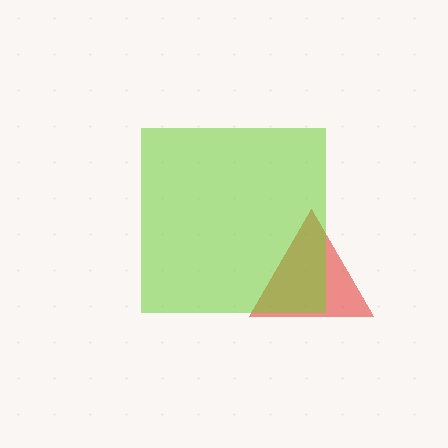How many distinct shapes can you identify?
There are 2 distinct shapes: a red triangle, a lime square.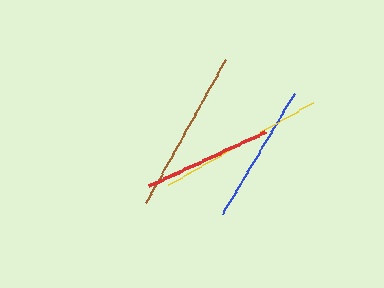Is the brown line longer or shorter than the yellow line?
The yellow line is longer than the brown line.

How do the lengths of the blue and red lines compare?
The blue and red lines are approximately the same length.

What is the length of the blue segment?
The blue segment is approximately 140 pixels long.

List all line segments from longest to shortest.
From longest to shortest: yellow, brown, blue, red.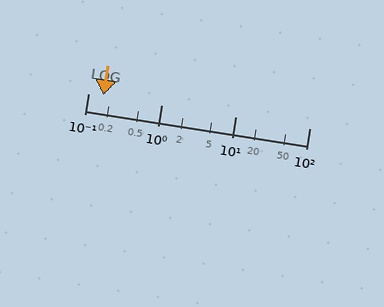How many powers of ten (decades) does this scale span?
The scale spans 3 decades, from 0.1 to 100.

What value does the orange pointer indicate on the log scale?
The pointer indicates approximately 0.16.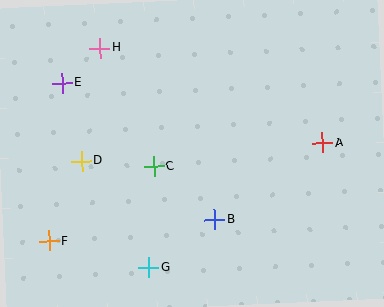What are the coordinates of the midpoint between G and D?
The midpoint between G and D is at (115, 214).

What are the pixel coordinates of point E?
Point E is at (62, 83).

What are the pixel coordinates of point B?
Point B is at (215, 220).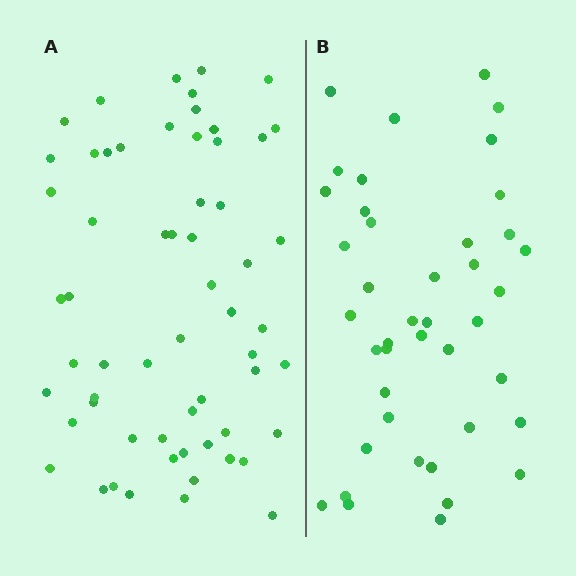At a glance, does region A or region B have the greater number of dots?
Region A (the left region) has more dots.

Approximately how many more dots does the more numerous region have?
Region A has approximately 20 more dots than region B.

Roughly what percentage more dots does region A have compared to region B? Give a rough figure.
About 45% more.